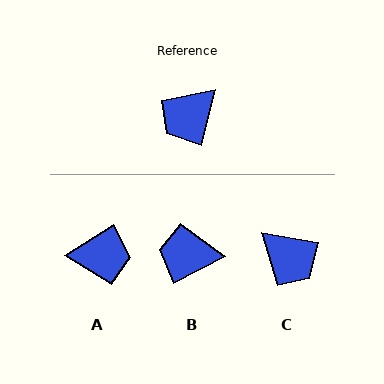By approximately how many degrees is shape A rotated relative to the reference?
Approximately 136 degrees counter-clockwise.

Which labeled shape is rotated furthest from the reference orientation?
A, about 136 degrees away.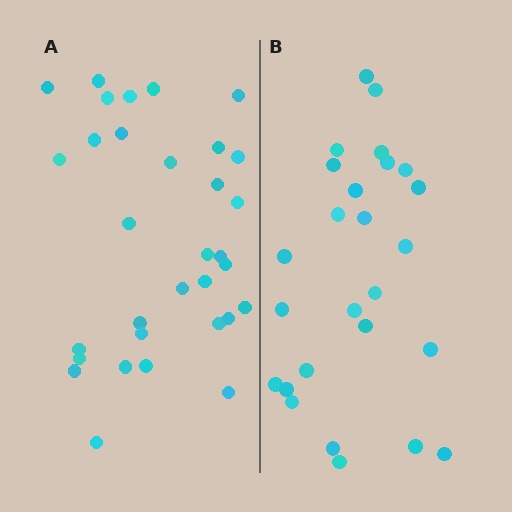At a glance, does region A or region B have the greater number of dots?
Region A (the left region) has more dots.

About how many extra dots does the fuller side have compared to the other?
Region A has about 6 more dots than region B.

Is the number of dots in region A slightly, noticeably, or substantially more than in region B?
Region A has only slightly more — the two regions are fairly close. The ratio is roughly 1.2 to 1.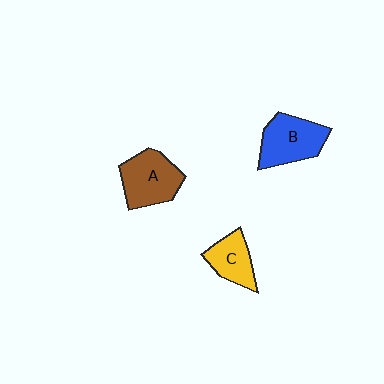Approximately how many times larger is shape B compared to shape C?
Approximately 1.4 times.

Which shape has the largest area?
Shape A (brown).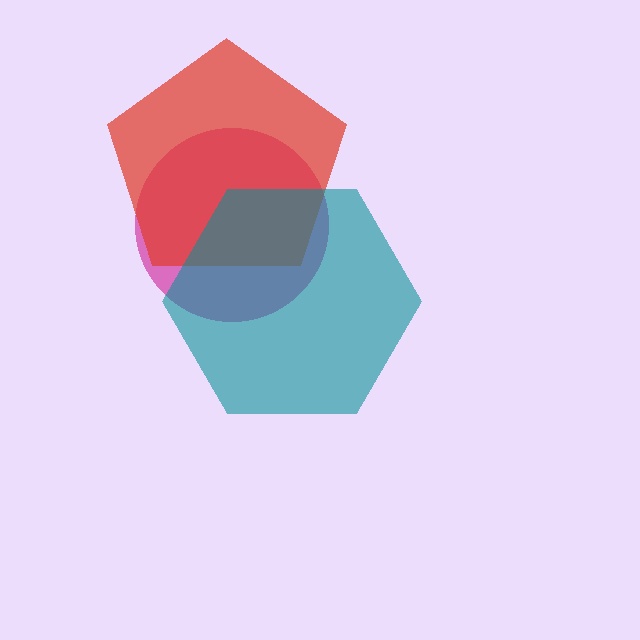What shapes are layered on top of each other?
The layered shapes are: a magenta circle, a red pentagon, a teal hexagon.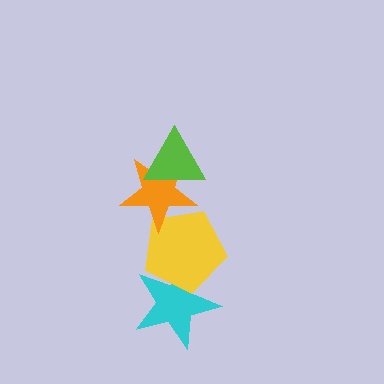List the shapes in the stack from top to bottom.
From top to bottom: the lime triangle, the orange star, the yellow pentagon, the cyan star.